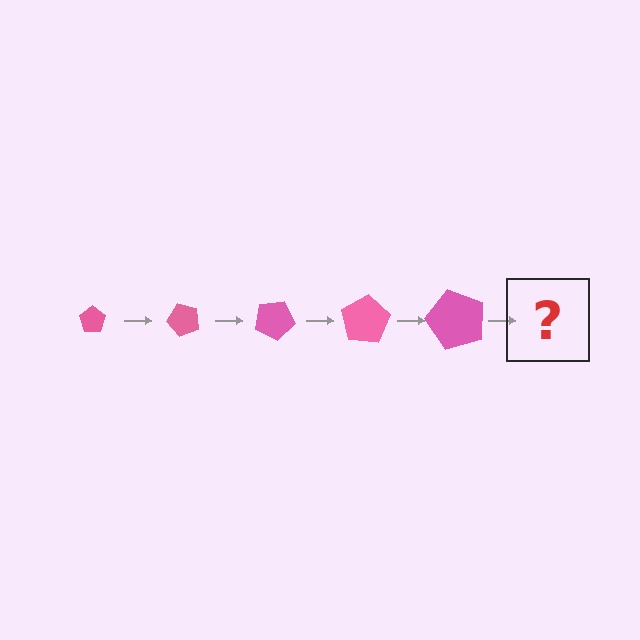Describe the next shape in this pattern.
It should be a pentagon, larger than the previous one and rotated 250 degrees from the start.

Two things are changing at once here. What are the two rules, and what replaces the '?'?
The two rules are that the pentagon grows larger each step and it rotates 50 degrees each step. The '?' should be a pentagon, larger than the previous one and rotated 250 degrees from the start.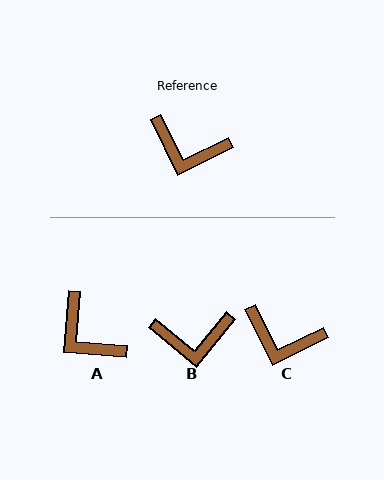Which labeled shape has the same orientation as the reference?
C.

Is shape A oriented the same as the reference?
No, it is off by about 30 degrees.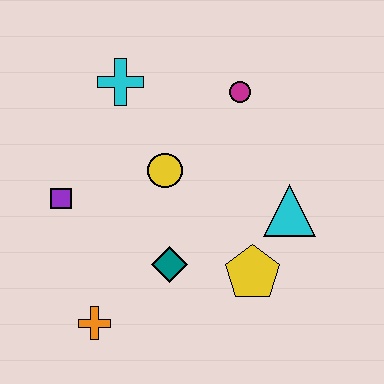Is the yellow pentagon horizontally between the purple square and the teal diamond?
No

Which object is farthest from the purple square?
The cyan triangle is farthest from the purple square.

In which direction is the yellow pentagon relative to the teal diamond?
The yellow pentagon is to the right of the teal diamond.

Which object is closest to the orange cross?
The teal diamond is closest to the orange cross.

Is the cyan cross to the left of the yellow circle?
Yes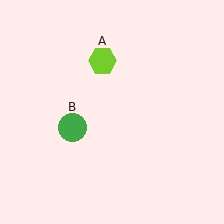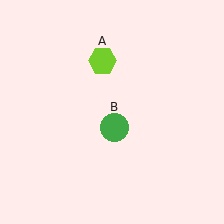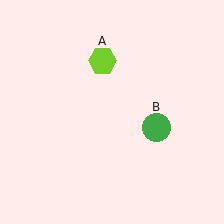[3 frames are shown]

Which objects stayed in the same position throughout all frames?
Lime hexagon (object A) remained stationary.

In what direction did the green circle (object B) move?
The green circle (object B) moved right.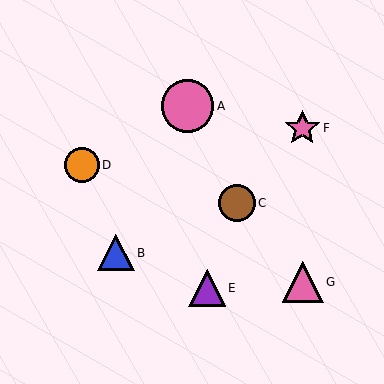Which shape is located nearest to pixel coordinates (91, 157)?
The orange circle (labeled D) at (82, 165) is nearest to that location.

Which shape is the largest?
The pink circle (labeled A) is the largest.